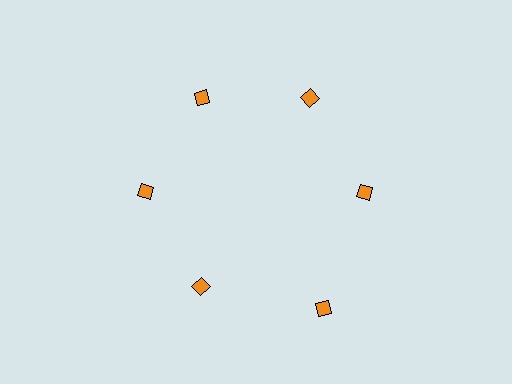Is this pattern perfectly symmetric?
No. The 6 orange diamonds are arranged in a ring, but one element near the 5 o'clock position is pushed outward from the center, breaking the 6-fold rotational symmetry.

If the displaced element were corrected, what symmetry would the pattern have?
It would have 6-fold rotational symmetry — the pattern would map onto itself every 60 degrees.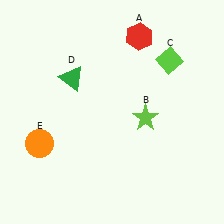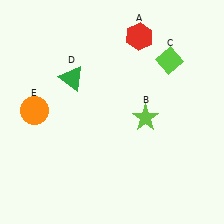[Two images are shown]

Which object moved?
The orange circle (E) moved up.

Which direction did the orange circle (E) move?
The orange circle (E) moved up.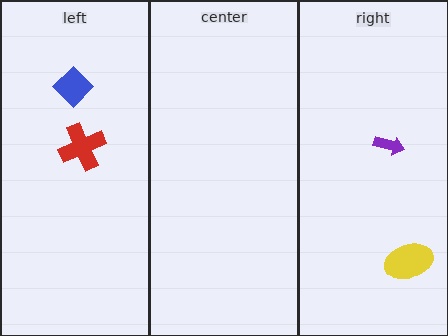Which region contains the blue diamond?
The left region.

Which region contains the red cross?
The left region.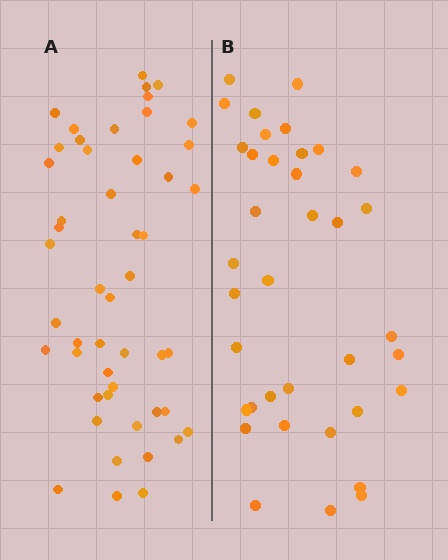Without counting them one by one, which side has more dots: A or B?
Region A (the left region) has more dots.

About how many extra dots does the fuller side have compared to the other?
Region A has roughly 12 or so more dots than region B.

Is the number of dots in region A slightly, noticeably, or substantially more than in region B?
Region A has noticeably more, but not dramatically so. The ratio is roughly 1.3 to 1.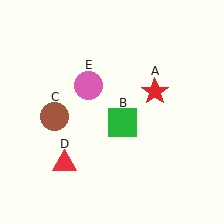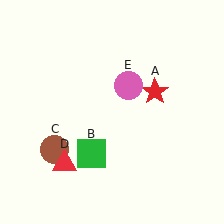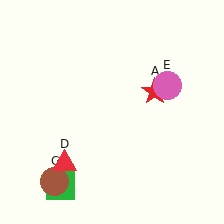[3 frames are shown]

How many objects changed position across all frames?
3 objects changed position: green square (object B), brown circle (object C), pink circle (object E).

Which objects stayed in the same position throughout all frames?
Red star (object A) and red triangle (object D) remained stationary.